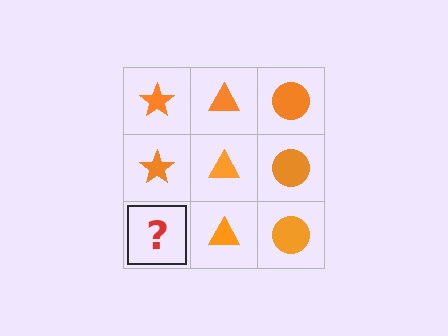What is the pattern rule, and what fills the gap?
The rule is that each column has a consistent shape. The gap should be filled with an orange star.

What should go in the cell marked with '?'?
The missing cell should contain an orange star.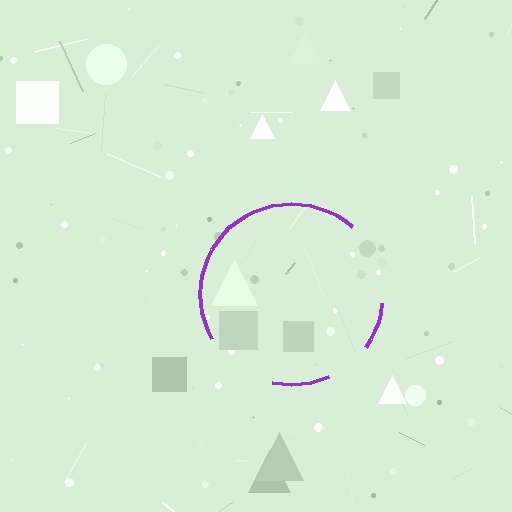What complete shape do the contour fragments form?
The contour fragments form a circle.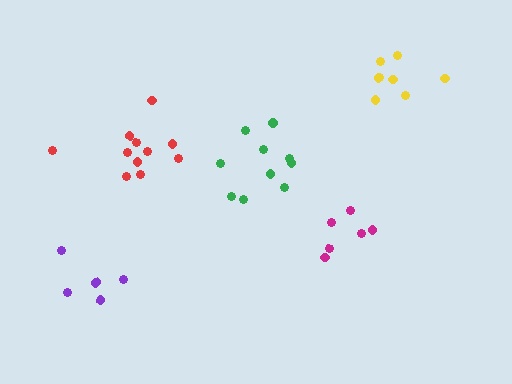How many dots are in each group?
Group 1: 10 dots, Group 2: 6 dots, Group 3: 11 dots, Group 4: 5 dots, Group 5: 8 dots (40 total).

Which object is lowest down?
The purple cluster is bottommost.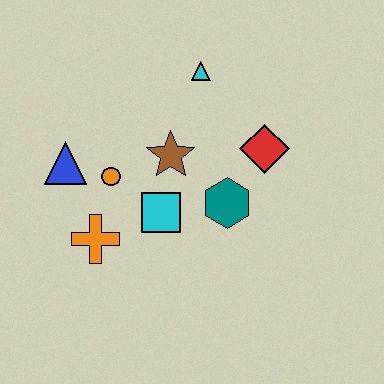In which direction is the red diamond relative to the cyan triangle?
The red diamond is below the cyan triangle.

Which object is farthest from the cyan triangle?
The orange cross is farthest from the cyan triangle.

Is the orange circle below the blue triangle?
Yes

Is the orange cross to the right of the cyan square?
No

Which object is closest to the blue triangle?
The orange circle is closest to the blue triangle.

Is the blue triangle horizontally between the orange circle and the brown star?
No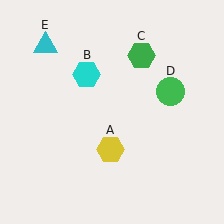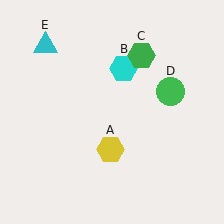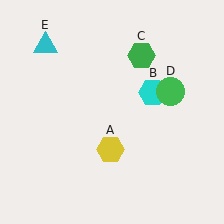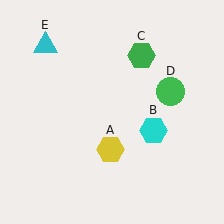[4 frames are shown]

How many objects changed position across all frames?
1 object changed position: cyan hexagon (object B).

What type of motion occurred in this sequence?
The cyan hexagon (object B) rotated clockwise around the center of the scene.